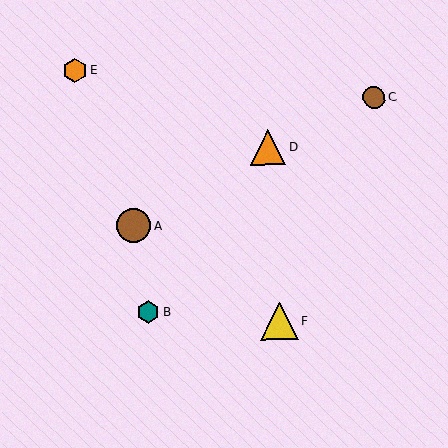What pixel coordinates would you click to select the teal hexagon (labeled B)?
Click at (148, 312) to select the teal hexagon B.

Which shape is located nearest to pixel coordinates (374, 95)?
The brown circle (labeled C) at (374, 97) is nearest to that location.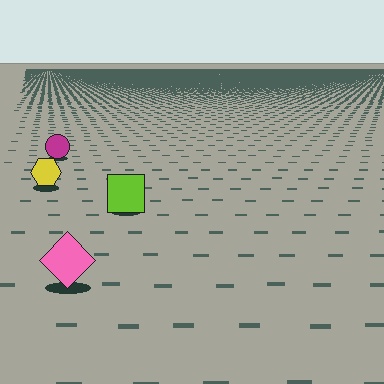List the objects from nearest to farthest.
From nearest to farthest: the pink diamond, the lime square, the yellow hexagon, the magenta circle.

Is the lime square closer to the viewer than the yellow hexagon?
Yes. The lime square is closer — you can tell from the texture gradient: the ground texture is coarser near it.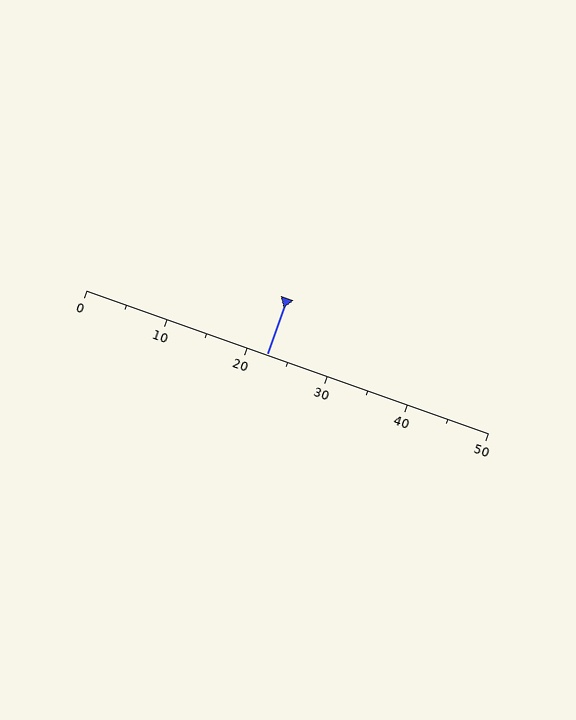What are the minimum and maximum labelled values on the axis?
The axis runs from 0 to 50.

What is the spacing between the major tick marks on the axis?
The major ticks are spaced 10 apart.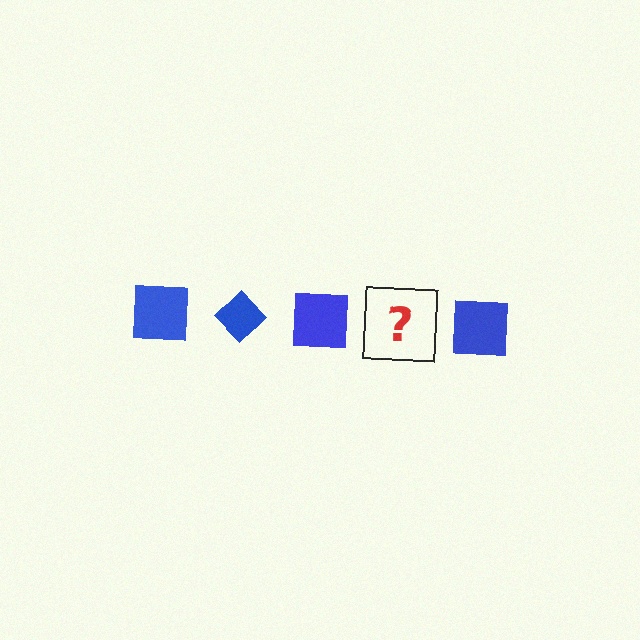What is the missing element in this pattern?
The missing element is a blue diamond.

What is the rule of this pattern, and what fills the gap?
The rule is that the pattern cycles through square, diamond shapes in blue. The gap should be filled with a blue diamond.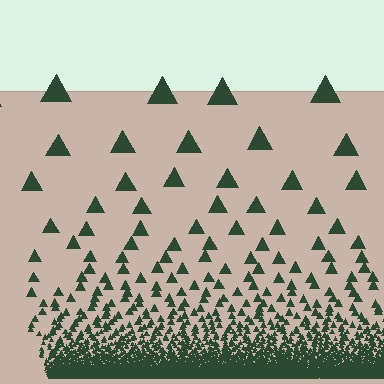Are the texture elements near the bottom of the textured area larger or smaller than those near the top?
Smaller. The gradient is inverted — elements near the bottom are smaller and denser.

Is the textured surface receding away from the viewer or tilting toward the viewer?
The surface appears to tilt toward the viewer. Texture elements get larger and sparser toward the top.